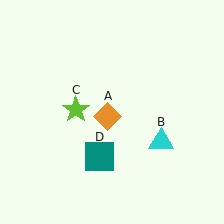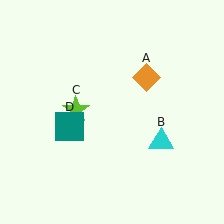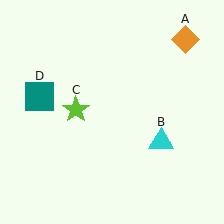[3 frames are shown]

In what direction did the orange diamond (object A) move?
The orange diamond (object A) moved up and to the right.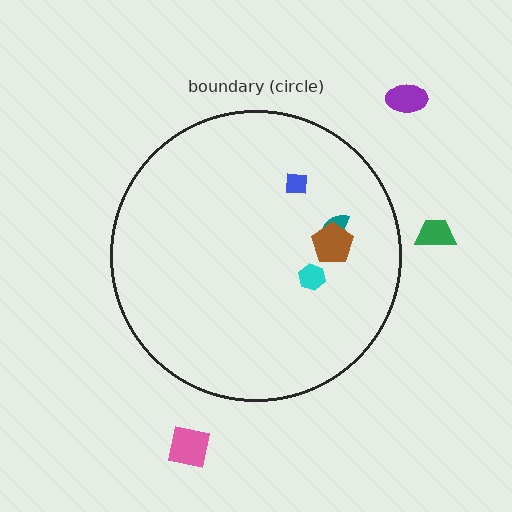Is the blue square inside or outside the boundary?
Inside.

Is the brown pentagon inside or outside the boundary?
Inside.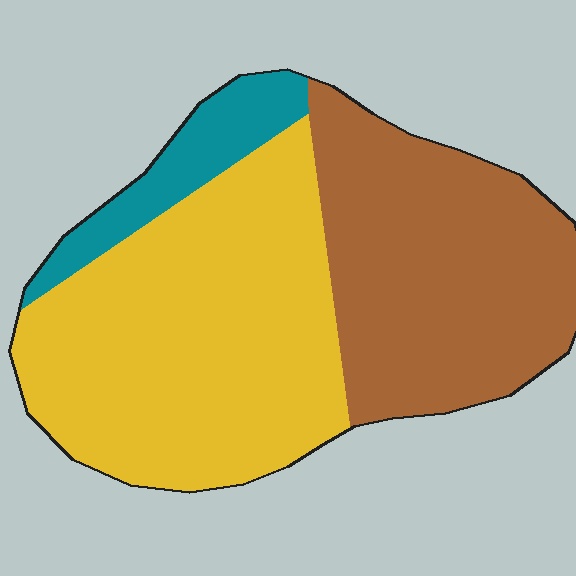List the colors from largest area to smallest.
From largest to smallest: yellow, brown, teal.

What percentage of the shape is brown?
Brown covers 39% of the shape.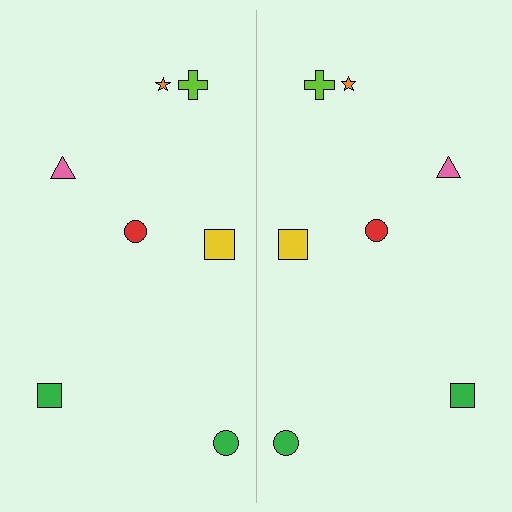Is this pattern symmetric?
Yes, this pattern has bilateral (reflection) symmetry.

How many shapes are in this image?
There are 14 shapes in this image.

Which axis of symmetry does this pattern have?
The pattern has a vertical axis of symmetry running through the center of the image.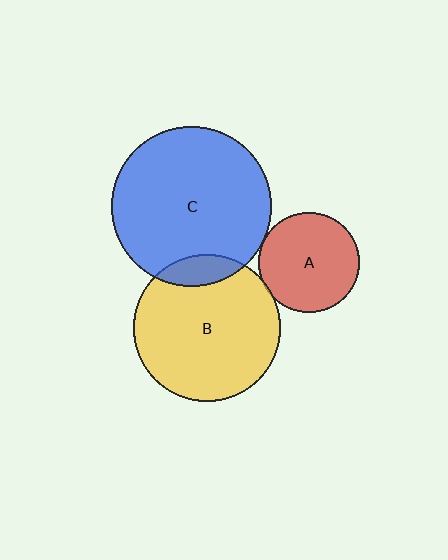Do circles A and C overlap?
Yes.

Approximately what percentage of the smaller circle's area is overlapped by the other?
Approximately 5%.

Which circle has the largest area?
Circle C (blue).